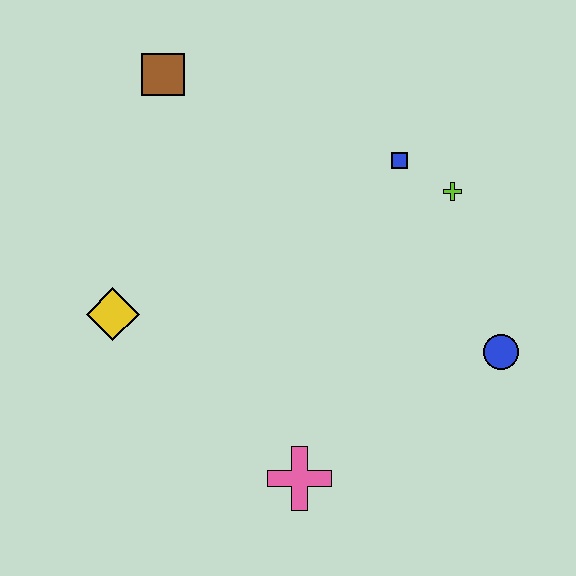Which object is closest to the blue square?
The lime cross is closest to the blue square.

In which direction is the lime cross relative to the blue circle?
The lime cross is above the blue circle.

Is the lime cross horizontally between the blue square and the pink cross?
No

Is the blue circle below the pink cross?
No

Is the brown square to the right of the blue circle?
No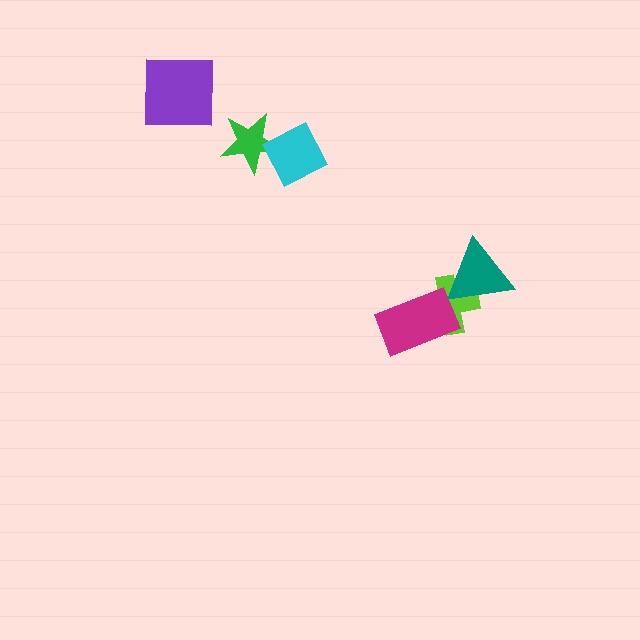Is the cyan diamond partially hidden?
No, no other shape covers it.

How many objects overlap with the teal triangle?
1 object overlaps with the teal triangle.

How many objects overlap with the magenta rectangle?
1 object overlaps with the magenta rectangle.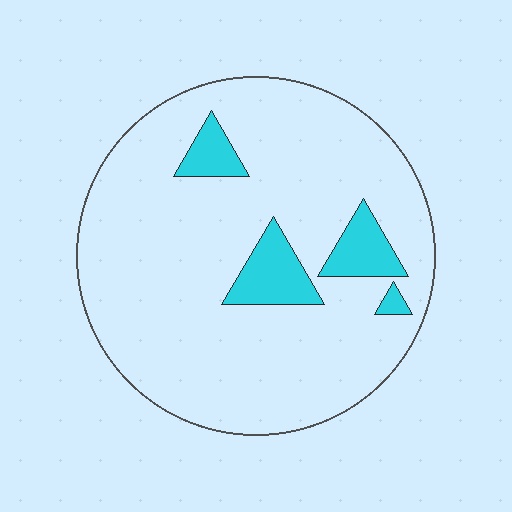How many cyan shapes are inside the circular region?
4.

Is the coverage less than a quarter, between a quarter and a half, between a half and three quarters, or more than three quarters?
Less than a quarter.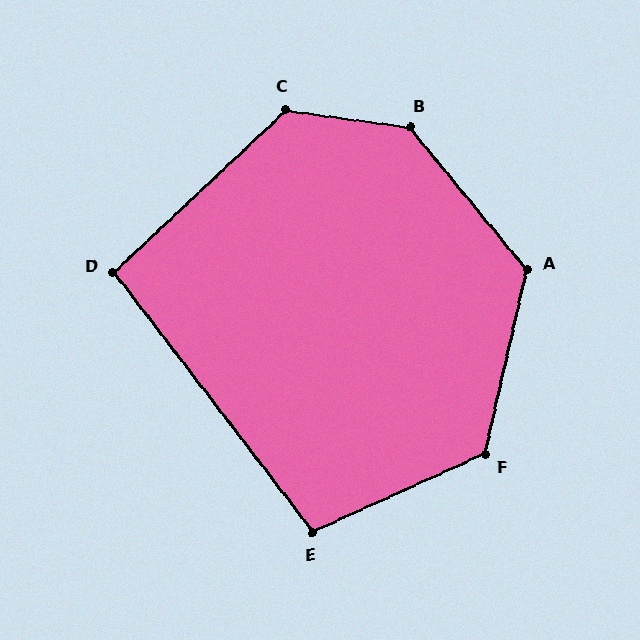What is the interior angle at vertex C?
Approximately 129 degrees (obtuse).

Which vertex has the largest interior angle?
B, at approximately 137 degrees.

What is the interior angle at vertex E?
Approximately 103 degrees (obtuse).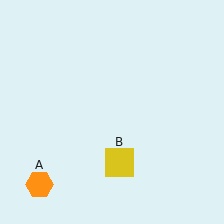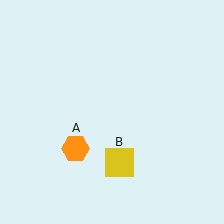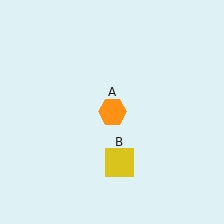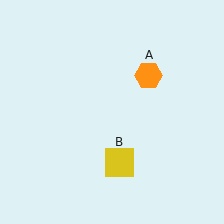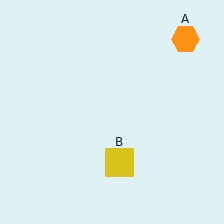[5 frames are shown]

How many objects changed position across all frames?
1 object changed position: orange hexagon (object A).